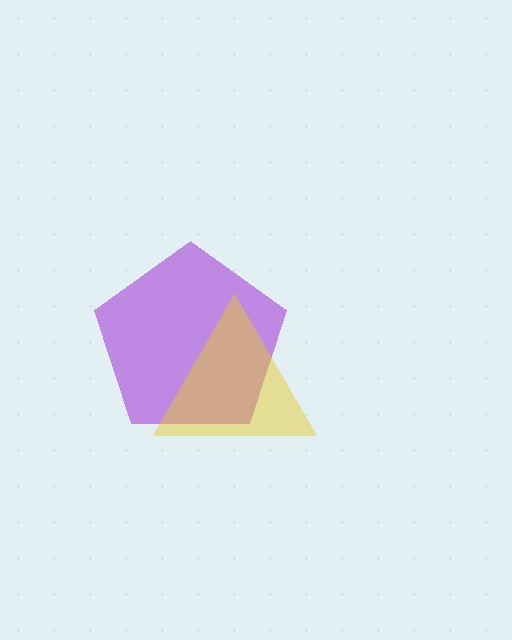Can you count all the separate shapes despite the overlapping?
Yes, there are 2 separate shapes.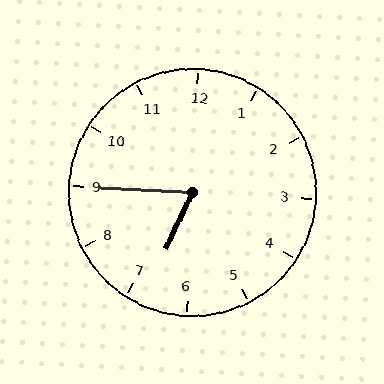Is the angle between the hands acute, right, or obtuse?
It is acute.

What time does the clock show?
6:45.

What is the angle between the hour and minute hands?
Approximately 68 degrees.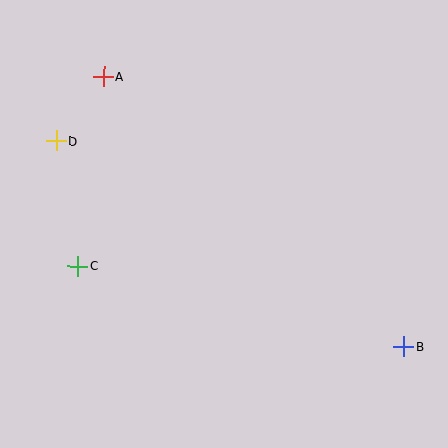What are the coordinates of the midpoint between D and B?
The midpoint between D and B is at (230, 244).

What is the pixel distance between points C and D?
The distance between C and D is 127 pixels.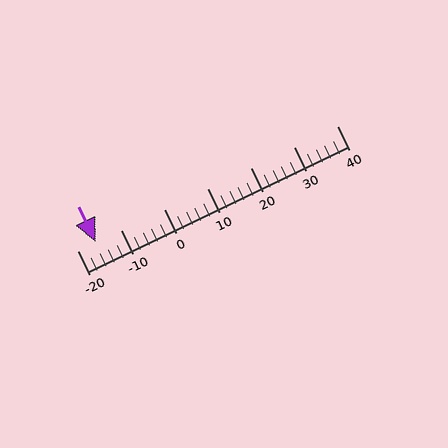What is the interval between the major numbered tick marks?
The major tick marks are spaced 10 units apart.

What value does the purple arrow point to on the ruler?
The purple arrow points to approximately -16.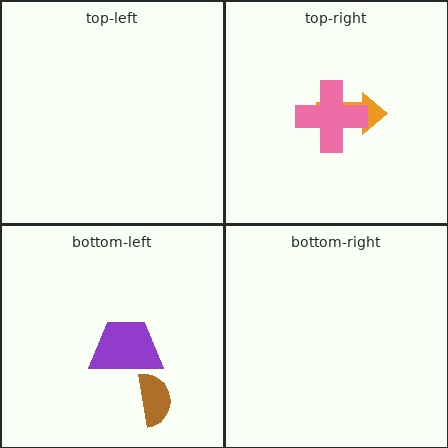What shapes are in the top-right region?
The orange arrow, the pink cross.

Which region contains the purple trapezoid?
The bottom-left region.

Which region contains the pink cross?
The top-right region.